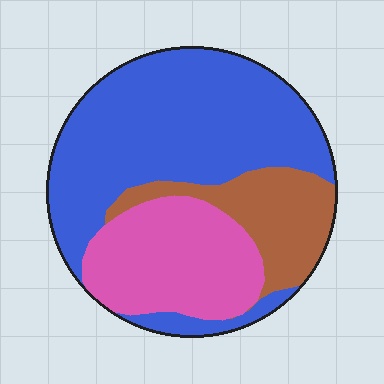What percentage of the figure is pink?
Pink covers 26% of the figure.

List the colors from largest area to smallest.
From largest to smallest: blue, pink, brown.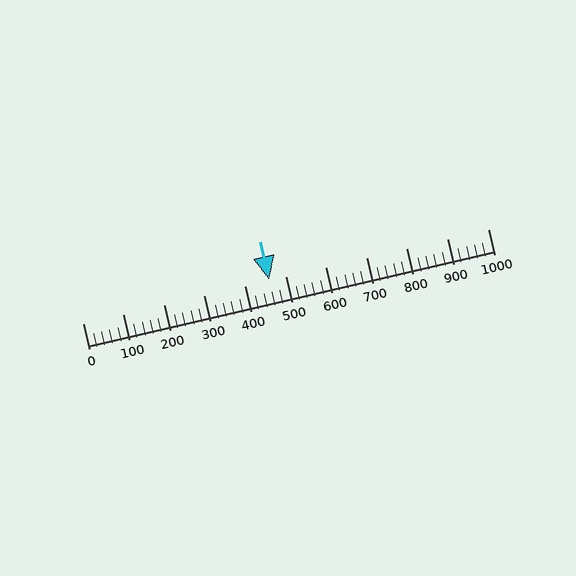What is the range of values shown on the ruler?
The ruler shows values from 0 to 1000.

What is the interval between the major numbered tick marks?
The major tick marks are spaced 100 units apart.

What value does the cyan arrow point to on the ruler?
The cyan arrow points to approximately 460.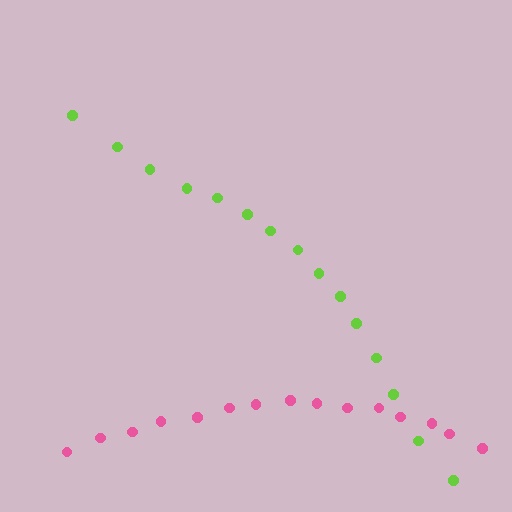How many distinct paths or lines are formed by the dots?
There are 2 distinct paths.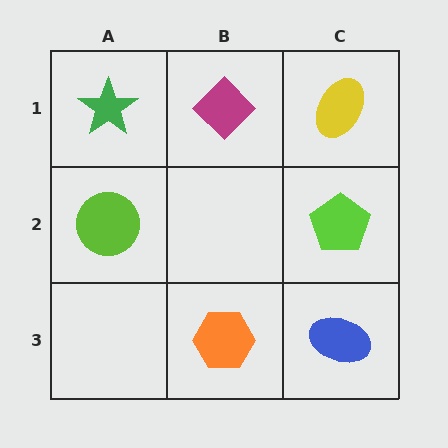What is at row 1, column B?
A magenta diamond.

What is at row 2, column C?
A lime pentagon.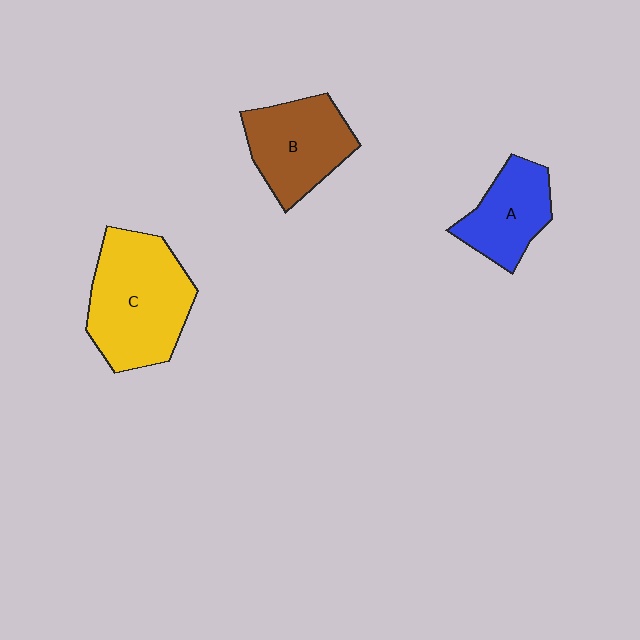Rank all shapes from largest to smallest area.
From largest to smallest: C (yellow), B (brown), A (blue).